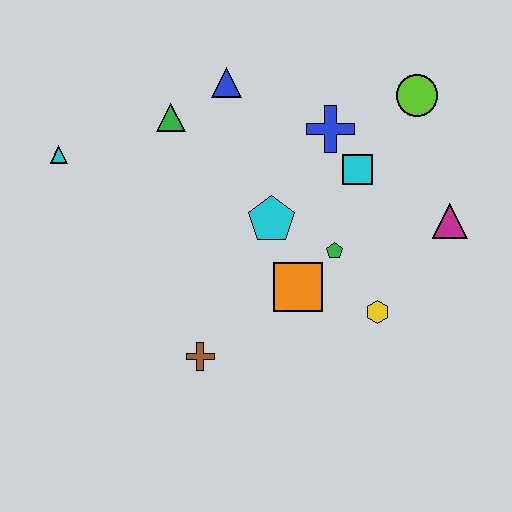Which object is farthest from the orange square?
The cyan triangle is farthest from the orange square.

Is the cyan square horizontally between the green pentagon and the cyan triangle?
No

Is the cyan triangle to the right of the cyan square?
No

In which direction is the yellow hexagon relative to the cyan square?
The yellow hexagon is below the cyan square.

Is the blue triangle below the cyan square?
No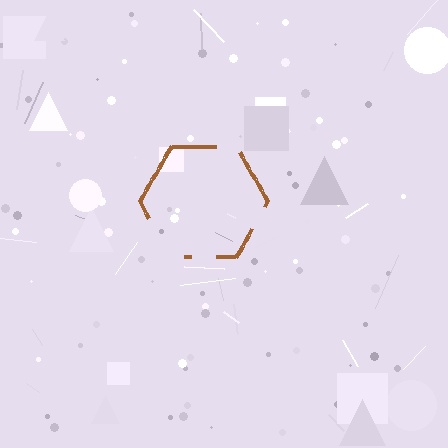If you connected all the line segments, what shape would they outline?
They would outline a hexagon.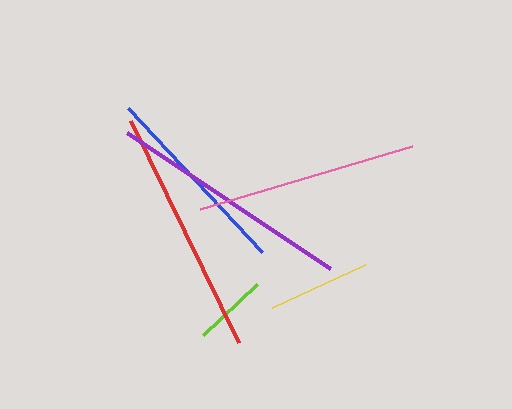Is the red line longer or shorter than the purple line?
The red line is longer than the purple line.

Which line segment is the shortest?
The lime line is the shortest at approximately 75 pixels.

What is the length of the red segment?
The red segment is approximately 247 pixels long.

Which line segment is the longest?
The red line is the longest at approximately 247 pixels.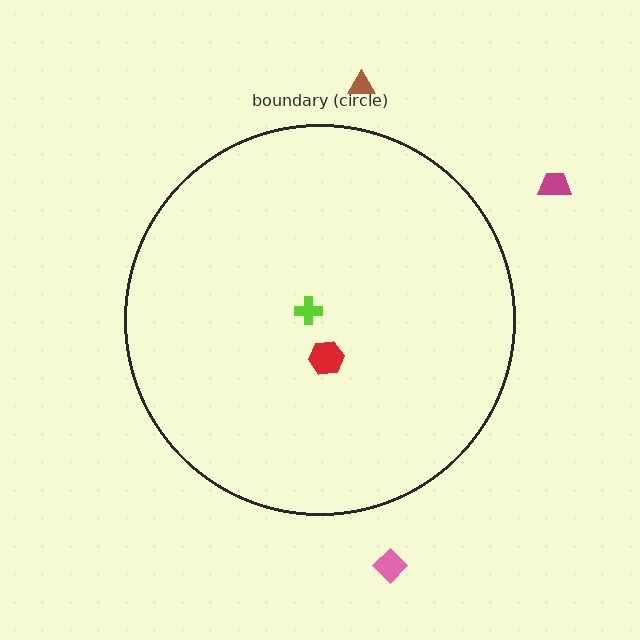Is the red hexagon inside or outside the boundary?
Inside.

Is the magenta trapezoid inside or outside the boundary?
Outside.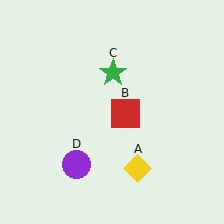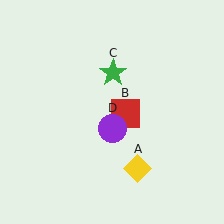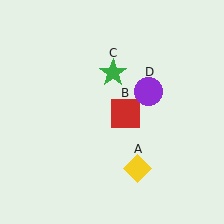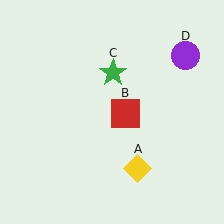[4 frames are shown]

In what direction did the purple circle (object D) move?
The purple circle (object D) moved up and to the right.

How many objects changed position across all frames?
1 object changed position: purple circle (object D).